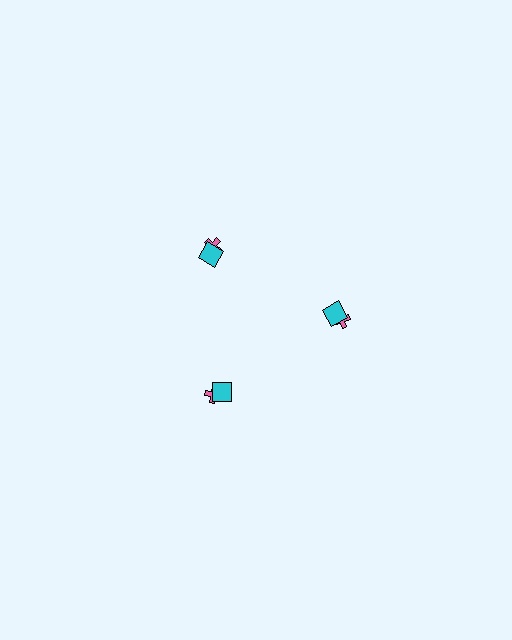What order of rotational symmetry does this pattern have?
This pattern has 3-fold rotational symmetry.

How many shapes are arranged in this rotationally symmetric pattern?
There are 6 shapes, arranged in 3 groups of 2.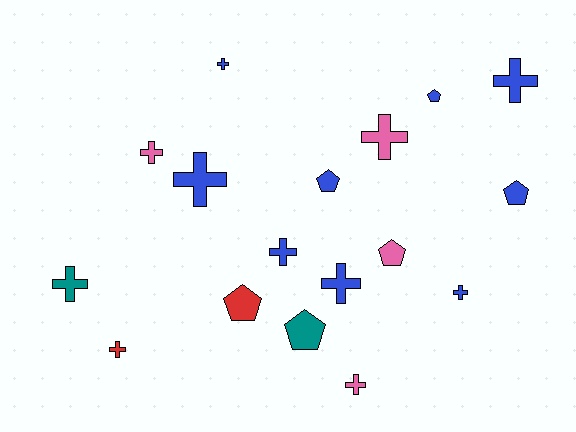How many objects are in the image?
There are 17 objects.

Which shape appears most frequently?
Cross, with 11 objects.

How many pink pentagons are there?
There is 1 pink pentagon.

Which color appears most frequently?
Blue, with 9 objects.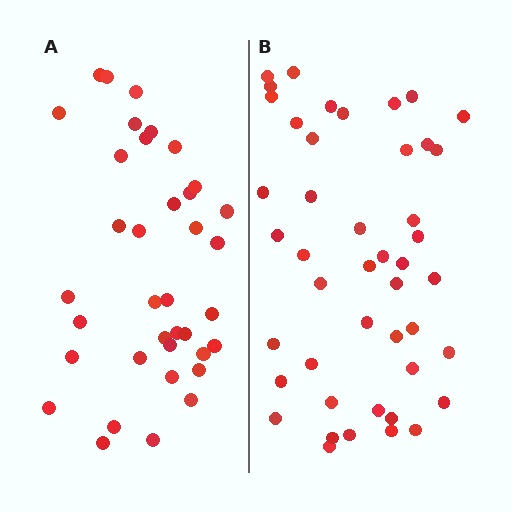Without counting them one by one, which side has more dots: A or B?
Region B (the right region) has more dots.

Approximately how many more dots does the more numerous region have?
Region B has roughly 8 or so more dots than region A.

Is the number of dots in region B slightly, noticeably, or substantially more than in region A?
Region B has only slightly more — the two regions are fairly close. The ratio is roughly 1.2 to 1.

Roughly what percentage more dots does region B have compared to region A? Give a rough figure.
About 20% more.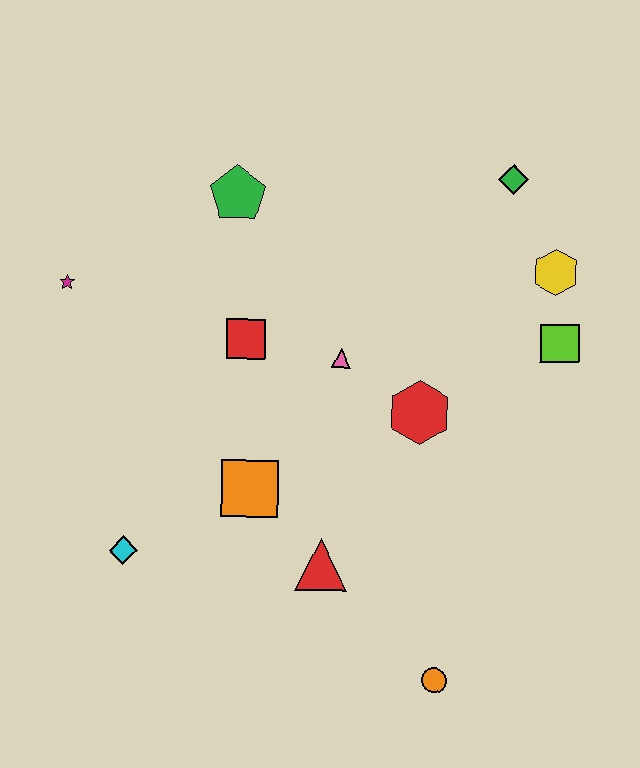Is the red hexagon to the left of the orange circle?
Yes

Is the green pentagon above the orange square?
Yes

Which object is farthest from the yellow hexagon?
The cyan diamond is farthest from the yellow hexagon.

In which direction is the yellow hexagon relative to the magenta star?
The yellow hexagon is to the right of the magenta star.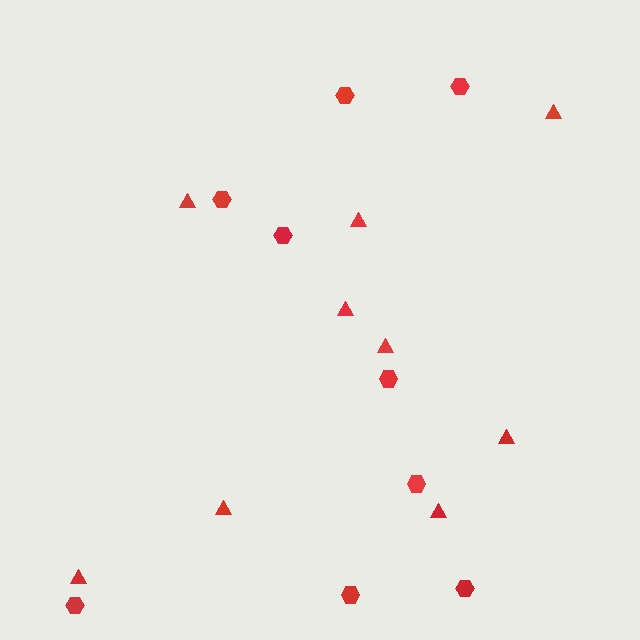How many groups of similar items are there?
There are 2 groups: one group of hexagons (9) and one group of triangles (9).